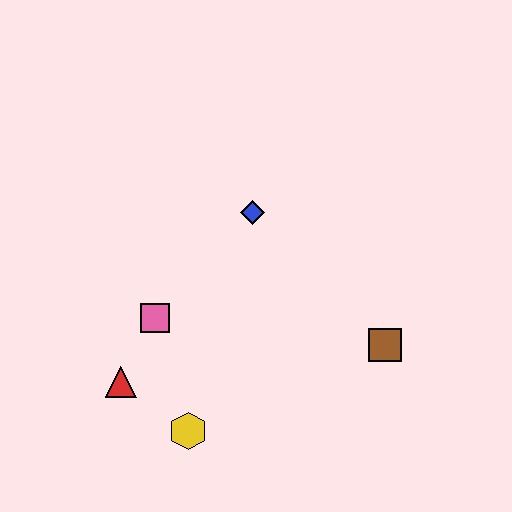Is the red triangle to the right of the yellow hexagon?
No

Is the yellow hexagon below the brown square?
Yes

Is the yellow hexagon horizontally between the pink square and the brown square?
Yes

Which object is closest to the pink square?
The red triangle is closest to the pink square.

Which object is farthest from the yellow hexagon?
The blue diamond is farthest from the yellow hexagon.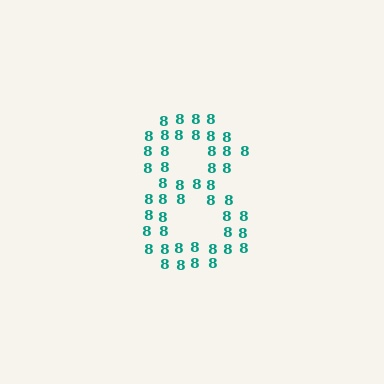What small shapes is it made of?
It is made of small digit 8's.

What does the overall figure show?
The overall figure shows the digit 8.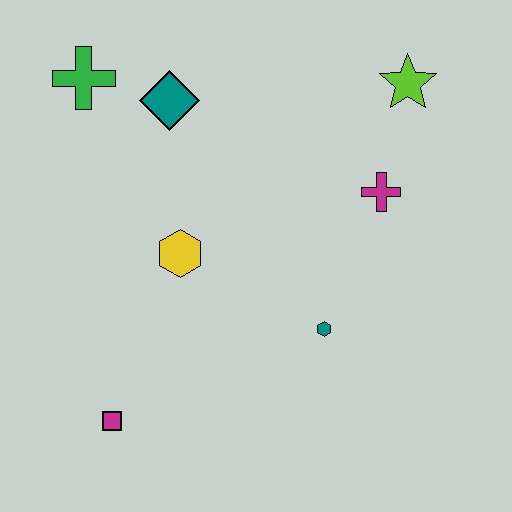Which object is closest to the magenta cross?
The lime star is closest to the magenta cross.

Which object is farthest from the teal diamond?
The magenta square is farthest from the teal diamond.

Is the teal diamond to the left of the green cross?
No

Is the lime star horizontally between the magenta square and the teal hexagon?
No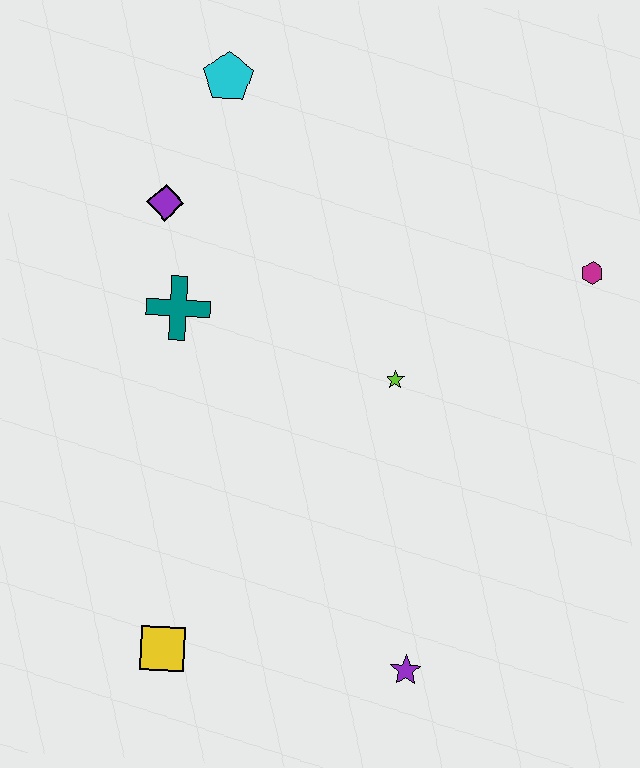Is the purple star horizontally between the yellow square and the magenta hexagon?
Yes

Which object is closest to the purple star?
The yellow square is closest to the purple star.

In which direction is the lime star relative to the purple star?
The lime star is above the purple star.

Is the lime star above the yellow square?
Yes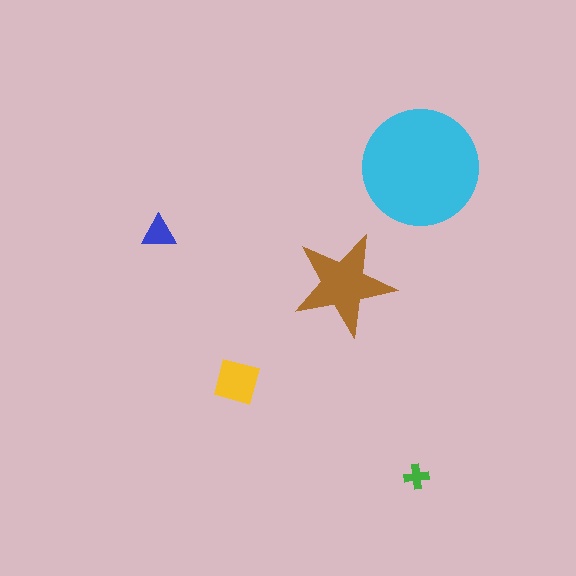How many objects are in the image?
There are 5 objects in the image.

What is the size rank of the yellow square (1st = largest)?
3rd.